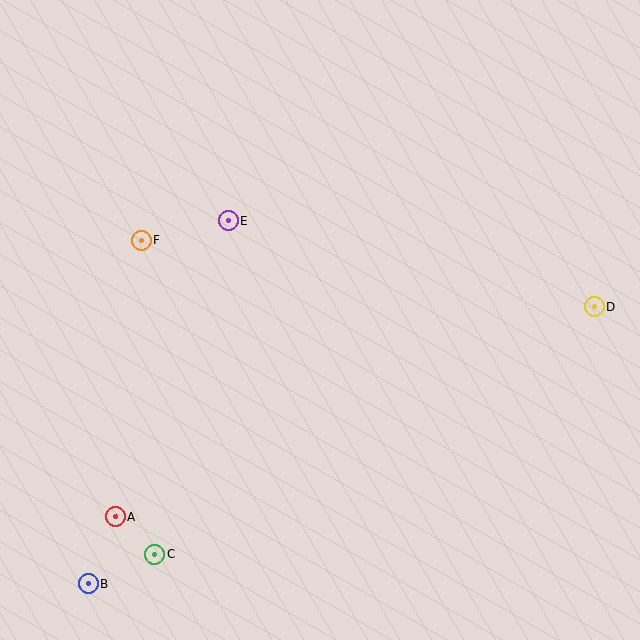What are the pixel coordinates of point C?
Point C is at (155, 554).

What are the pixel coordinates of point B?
Point B is at (88, 584).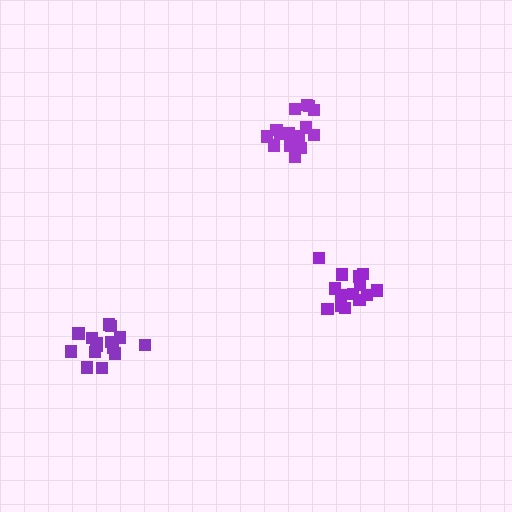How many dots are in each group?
Group 1: 14 dots, Group 2: 16 dots, Group 3: 17 dots (47 total).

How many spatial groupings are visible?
There are 3 spatial groupings.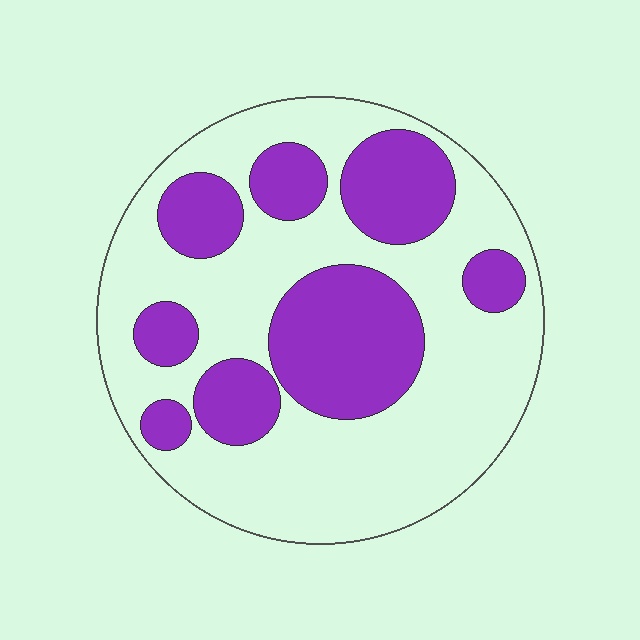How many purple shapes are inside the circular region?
8.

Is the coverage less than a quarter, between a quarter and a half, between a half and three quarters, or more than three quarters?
Between a quarter and a half.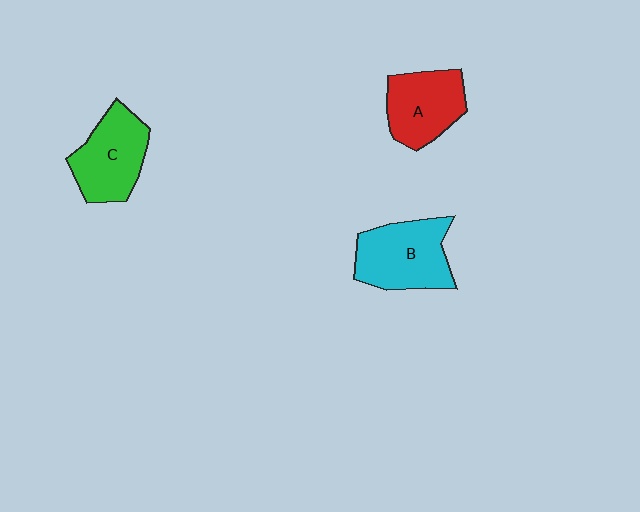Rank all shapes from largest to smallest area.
From largest to smallest: B (cyan), C (green), A (red).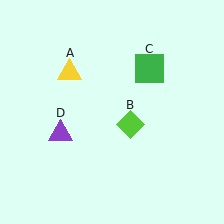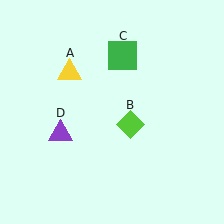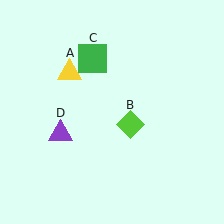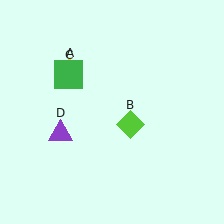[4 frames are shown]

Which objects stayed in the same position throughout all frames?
Yellow triangle (object A) and lime diamond (object B) and purple triangle (object D) remained stationary.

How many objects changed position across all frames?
1 object changed position: green square (object C).